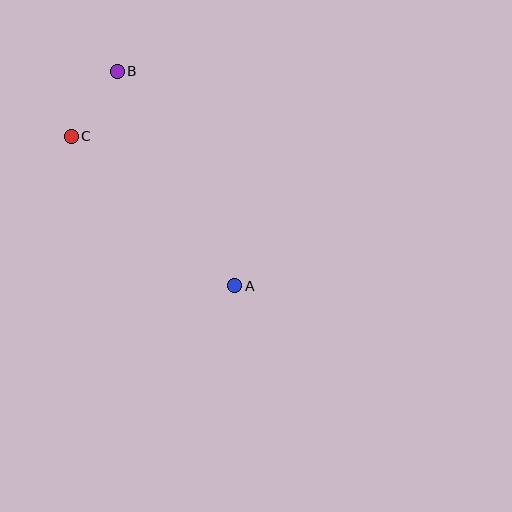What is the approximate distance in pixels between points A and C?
The distance between A and C is approximately 222 pixels.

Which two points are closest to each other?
Points B and C are closest to each other.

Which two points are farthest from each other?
Points A and B are farthest from each other.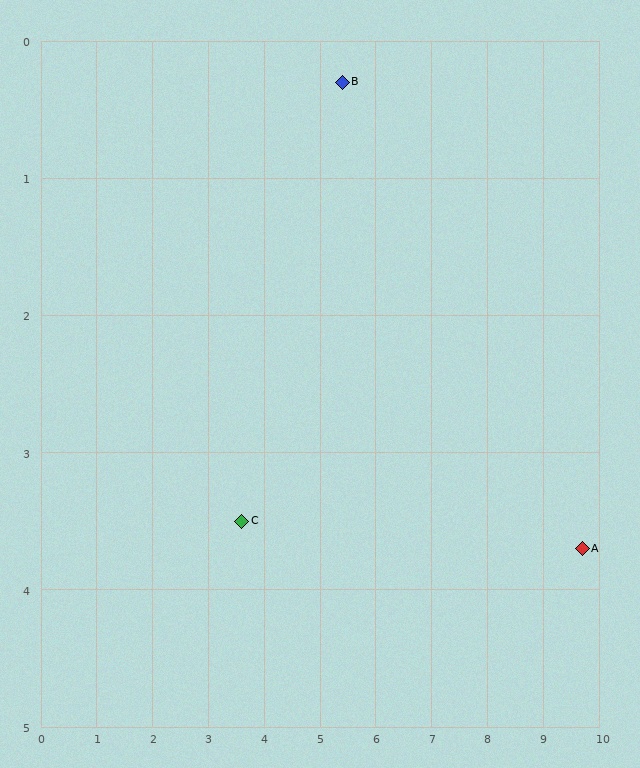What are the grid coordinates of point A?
Point A is at approximately (9.7, 3.7).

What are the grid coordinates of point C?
Point C is at approximately (3.6, 3.5).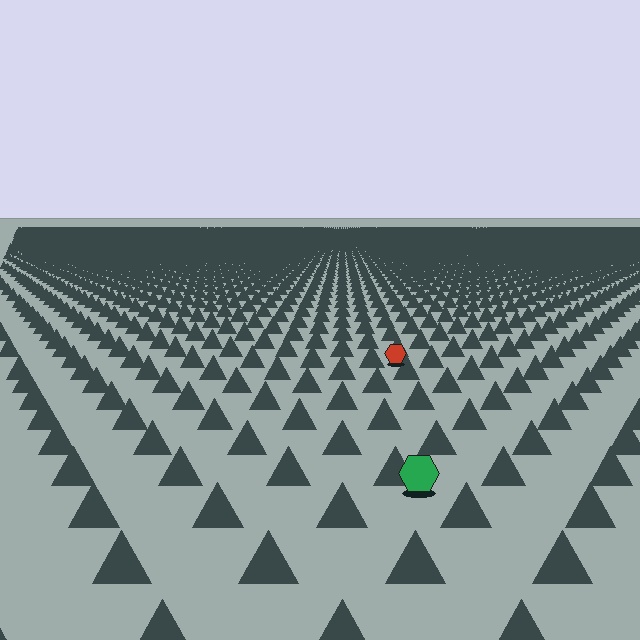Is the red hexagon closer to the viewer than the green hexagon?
No. The green hexagon is closer — you can tell from the texture gradient: the ground texture is coarser near it.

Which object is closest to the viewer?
The green hexagon is closest. The texture marks near it are larger and more spread out.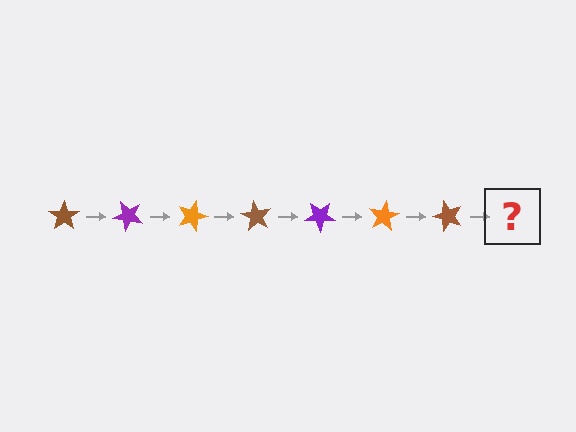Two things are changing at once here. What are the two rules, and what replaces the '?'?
The two rules are that it rotates 45 degrees each step and the color cycles through brown, purple, and orange. The '?' should be a purple star, rotated 315 degrees from the start.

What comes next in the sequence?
The next element should be a purple star, rotated 315 degrees from the start.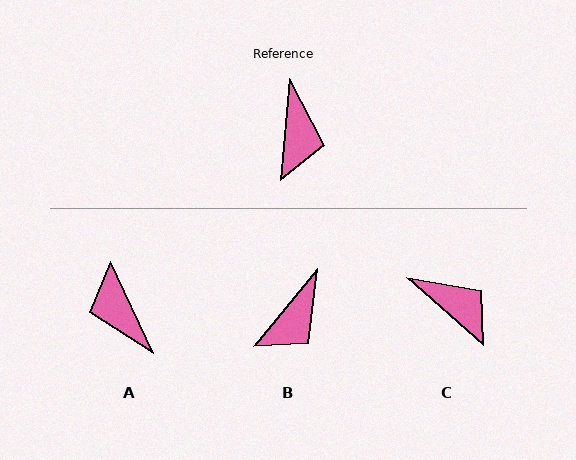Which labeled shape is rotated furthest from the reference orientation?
A, about 151 degrees away.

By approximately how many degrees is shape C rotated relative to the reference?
Approximately 53 degrees counter-clockwise.